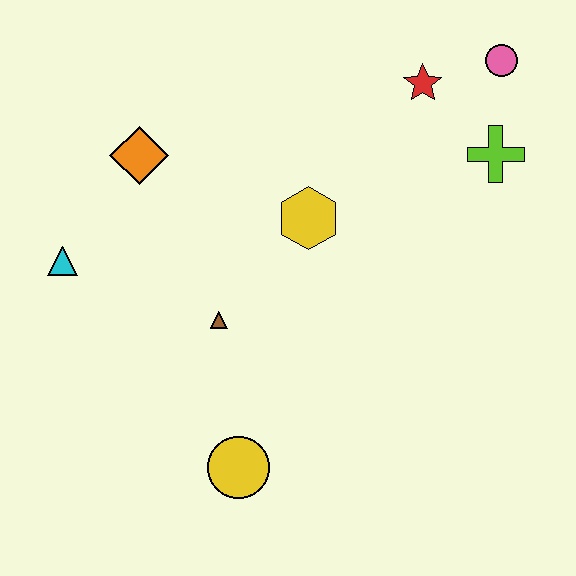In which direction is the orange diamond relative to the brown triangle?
The orange diamond is above the brown triangle.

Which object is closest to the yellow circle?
The brown triangle is closest to the yellow circle.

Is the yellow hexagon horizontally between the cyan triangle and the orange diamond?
No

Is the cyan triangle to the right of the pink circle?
No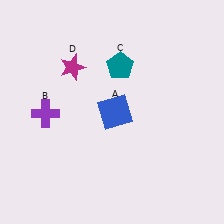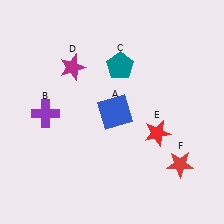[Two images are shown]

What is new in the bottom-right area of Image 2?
A red star (E) was added in the bottom-right area of Image 2.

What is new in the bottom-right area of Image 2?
A red star (F) was added in the bottom-right area of Image 2.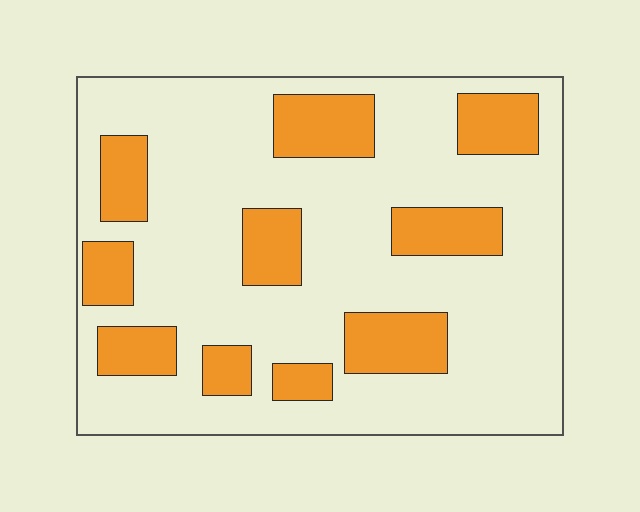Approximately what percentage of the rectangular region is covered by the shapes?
Approximately 25%.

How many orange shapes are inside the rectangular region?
10.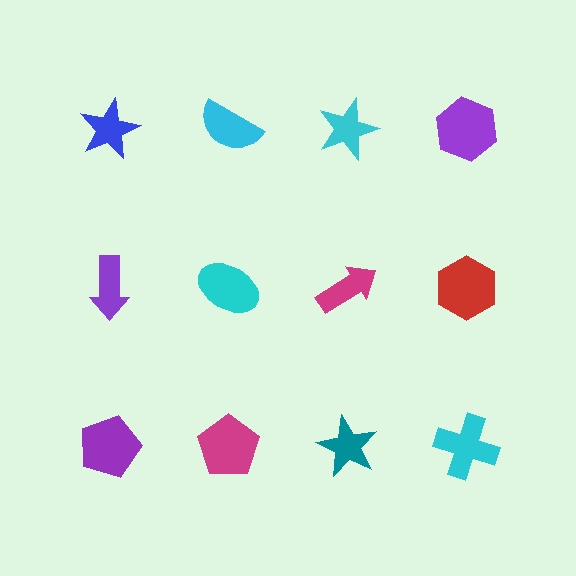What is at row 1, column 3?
A cyan star.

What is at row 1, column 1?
A blue star.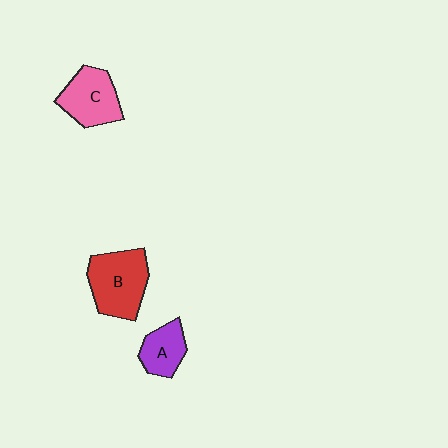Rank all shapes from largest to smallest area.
From largest to smallest: B (red), C (pink), A (purple).